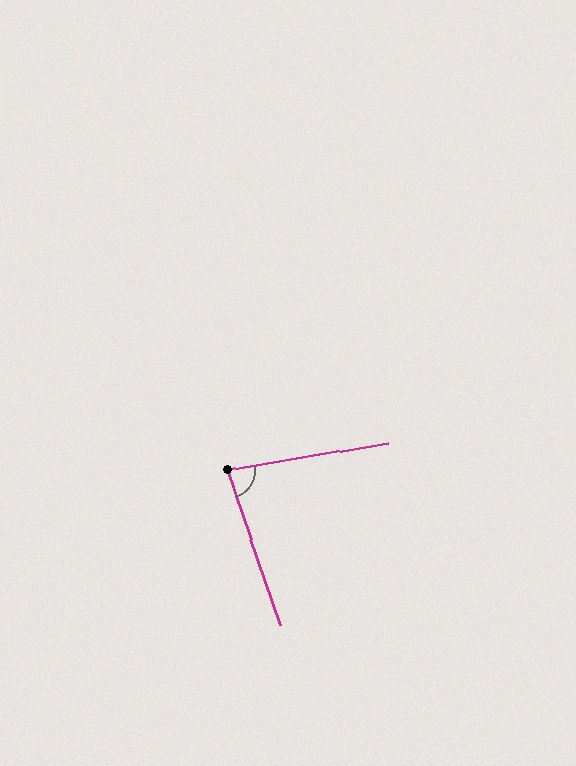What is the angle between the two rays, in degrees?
Approximately 81 degrees.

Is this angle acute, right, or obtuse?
It is acute.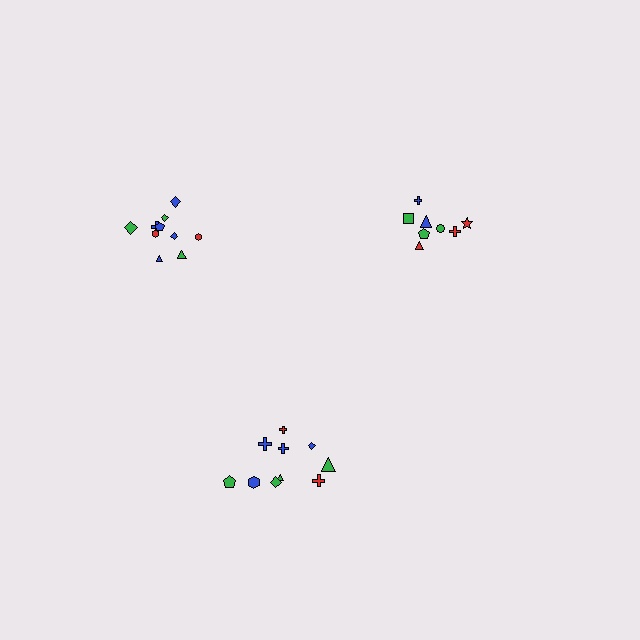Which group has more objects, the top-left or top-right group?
The top-left group.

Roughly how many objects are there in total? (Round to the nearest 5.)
Roughly 30 objects in total.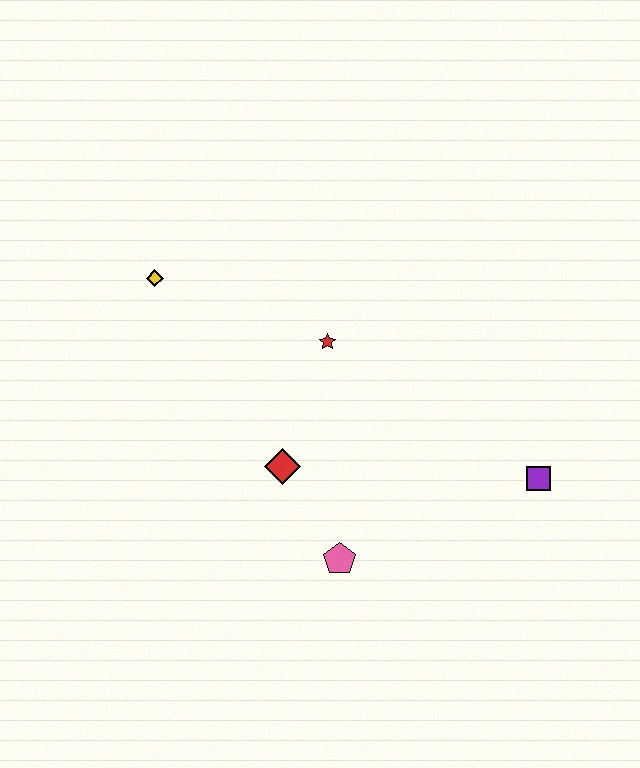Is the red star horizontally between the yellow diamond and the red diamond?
No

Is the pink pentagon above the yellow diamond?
No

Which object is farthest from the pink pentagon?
The yellow diamond is farthest from the pink pentagon.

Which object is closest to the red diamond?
The pink pentagon is closest to the red diamond.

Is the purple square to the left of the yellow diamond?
No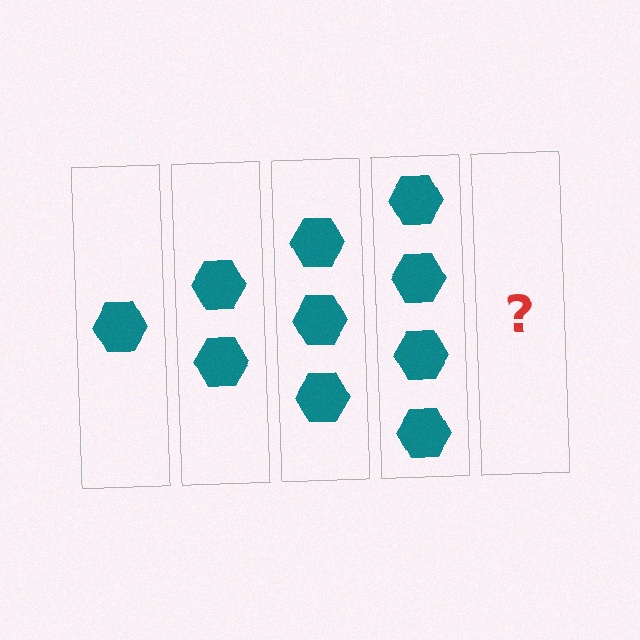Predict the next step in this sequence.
The next step is 5 hexagons.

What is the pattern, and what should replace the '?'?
The pattern is that each step adds one more hexagon. The '?' should be 5 hexagons.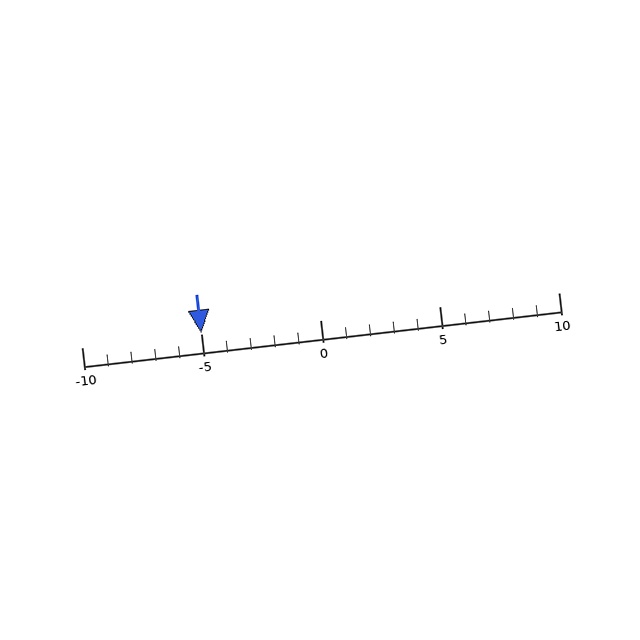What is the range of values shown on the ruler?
The ruler shows values from -10 to 10.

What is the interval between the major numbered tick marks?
The major tick marks are spaced 5 units apart.